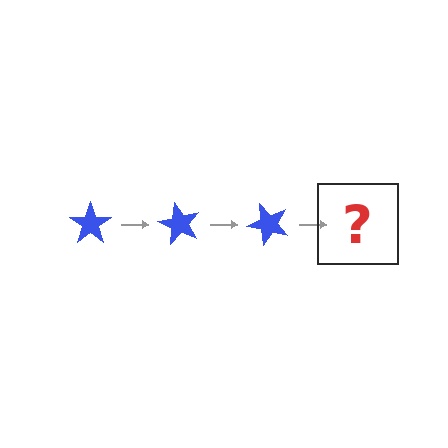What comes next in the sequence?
The next element should be a blue star rotated 180 degrees.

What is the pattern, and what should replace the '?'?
The pattern is that the star rotates 60 degrees each step. The '?' should be a blue star rotated 180 degrees.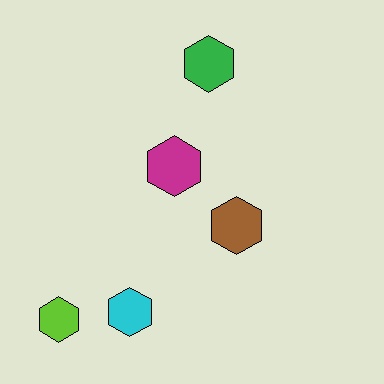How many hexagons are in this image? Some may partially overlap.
There are 5 hexagons.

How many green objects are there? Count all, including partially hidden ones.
There is 1 green object.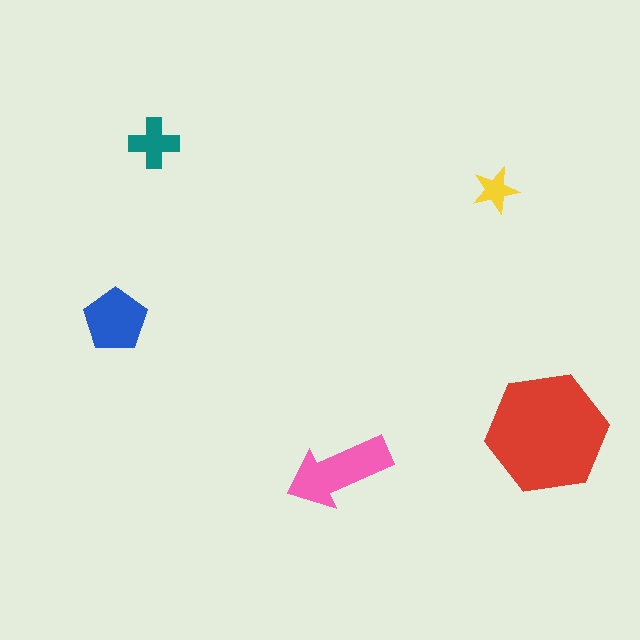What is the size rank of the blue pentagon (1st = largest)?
3rd.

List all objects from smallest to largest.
The yellow star, the teal cross, the blue pentagon, the pink arrow, the red hexagon.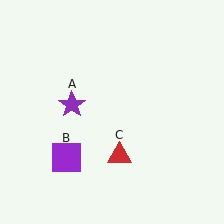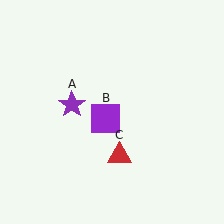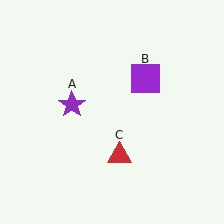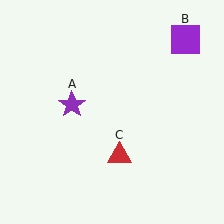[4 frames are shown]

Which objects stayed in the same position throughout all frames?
Purple star (object A) and red triangle (object C) remained stationary.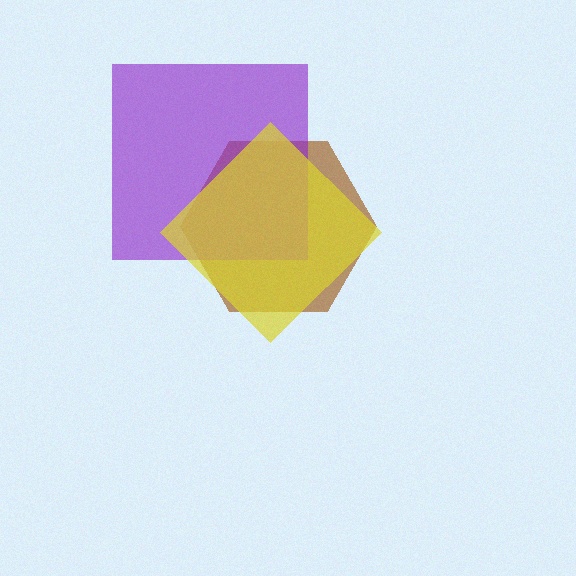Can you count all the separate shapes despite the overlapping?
Yes, there are 3 separate shapes.